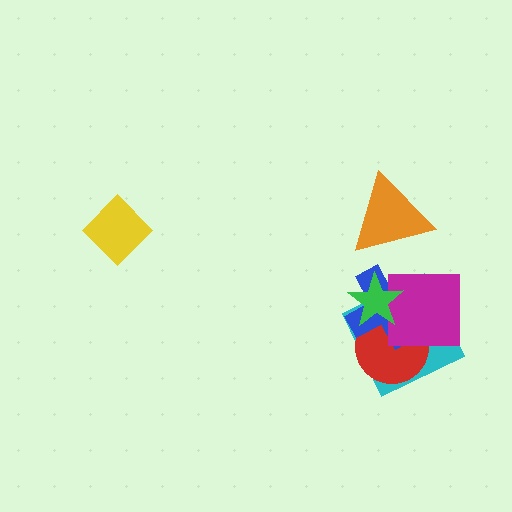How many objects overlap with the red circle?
4 objects overlap with the red circle.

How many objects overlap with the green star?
4 objects overlap with the green star.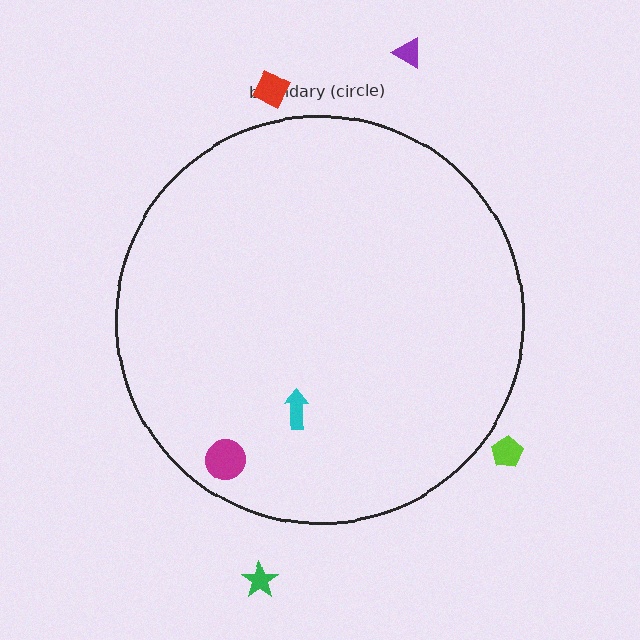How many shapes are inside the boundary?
2 inside, 4 outside.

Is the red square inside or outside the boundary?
Outside.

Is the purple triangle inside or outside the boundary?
Outside.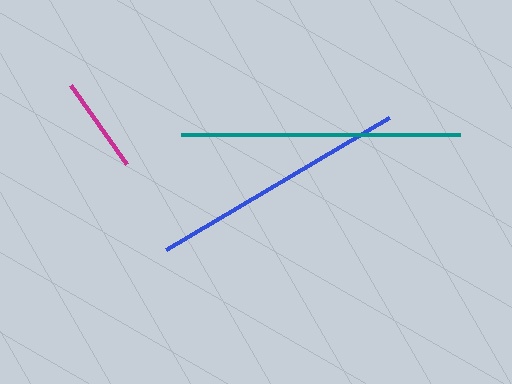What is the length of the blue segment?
The blue segment is approximately 259 pixels long.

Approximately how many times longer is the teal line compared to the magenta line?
The teal line is approximately 2.9 times the length of the magenta line.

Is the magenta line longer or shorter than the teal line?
The teal line is longer than the magenta line.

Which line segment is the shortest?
The magenta line is the shortest at approximately 97 pixels.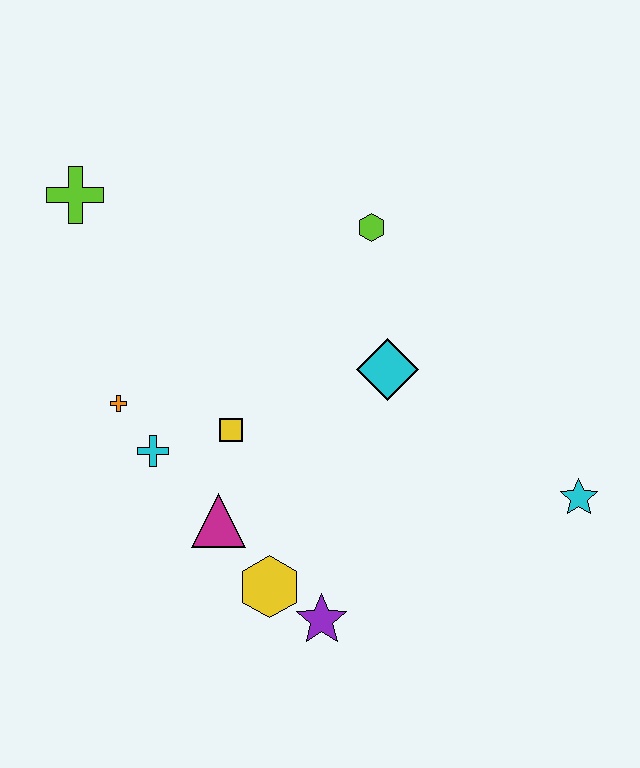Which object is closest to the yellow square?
The cyan cross is closest to the yellow square.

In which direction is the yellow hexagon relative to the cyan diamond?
The yellow hexagon is below the cyan diamond.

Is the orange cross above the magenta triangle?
Yes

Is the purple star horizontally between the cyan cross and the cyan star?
Yes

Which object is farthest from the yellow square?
The cyan star is farthest from the yellow square.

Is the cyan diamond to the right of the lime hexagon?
Yes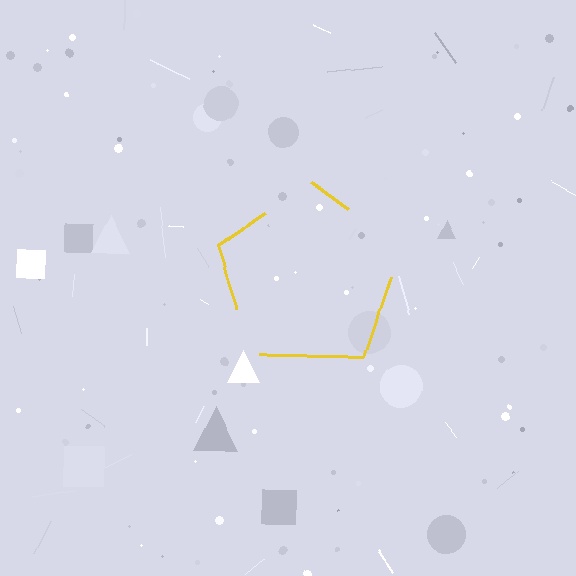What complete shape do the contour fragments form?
The contour fragments form a pentagon.